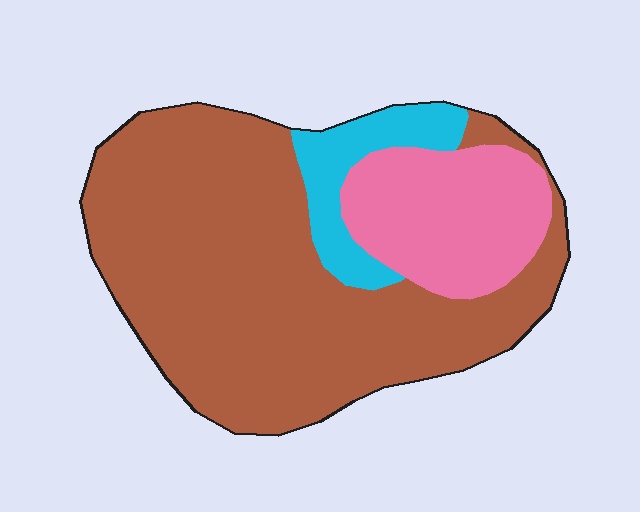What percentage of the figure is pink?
Pink takes up less than a quarter of the figure.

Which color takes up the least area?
Cyan, at roughly 10%.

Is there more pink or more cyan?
Pink.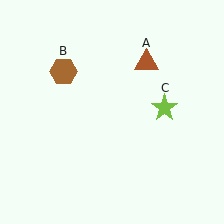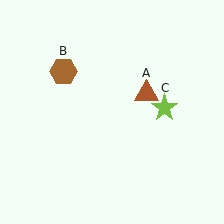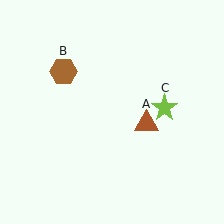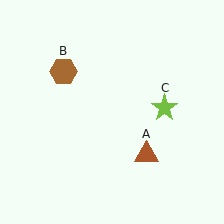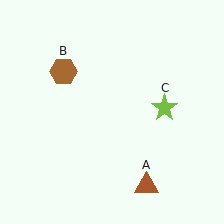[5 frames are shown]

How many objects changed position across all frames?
1 object changed position: brown triangle (object A).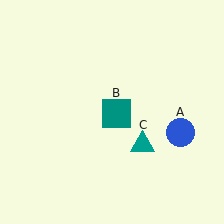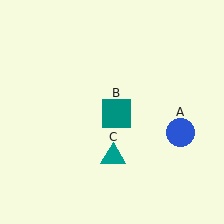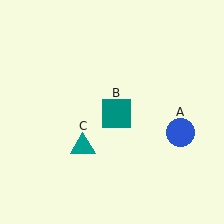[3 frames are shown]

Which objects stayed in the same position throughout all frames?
Blue circle (object A) and teal square (object B) remained stationary.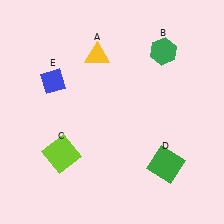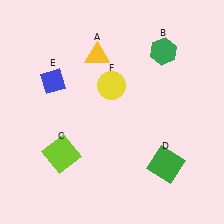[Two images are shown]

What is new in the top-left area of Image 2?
A yellow circle (F) was added in the top-left area of Image 2.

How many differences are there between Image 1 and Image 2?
There is 1 difference between the two images.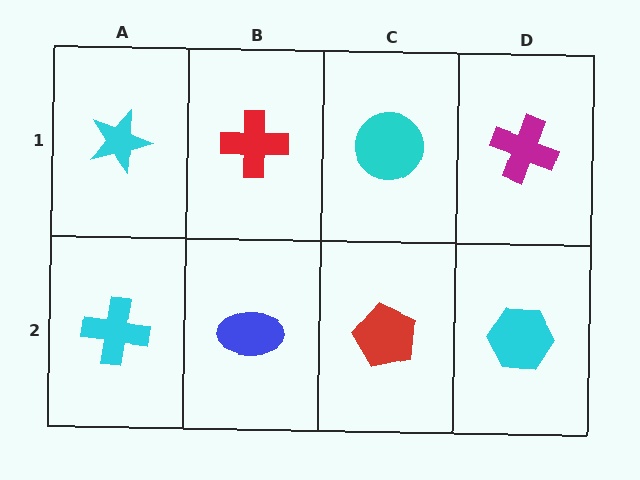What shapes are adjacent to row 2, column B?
A red cross (row 1, column B), a cyan cross (row 2, column A), a red pentagon (row 2, column C).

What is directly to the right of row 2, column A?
A blue ellipse.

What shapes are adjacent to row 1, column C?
A red pentagon (row 2, column C), a red cross (row 1, column B), a magenta cross (row 1, column D).